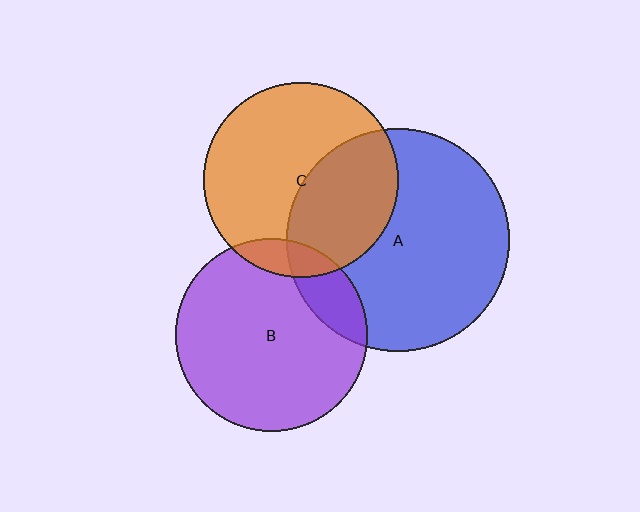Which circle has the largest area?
Circle A (blue).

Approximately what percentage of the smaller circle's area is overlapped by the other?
Approximately 40%.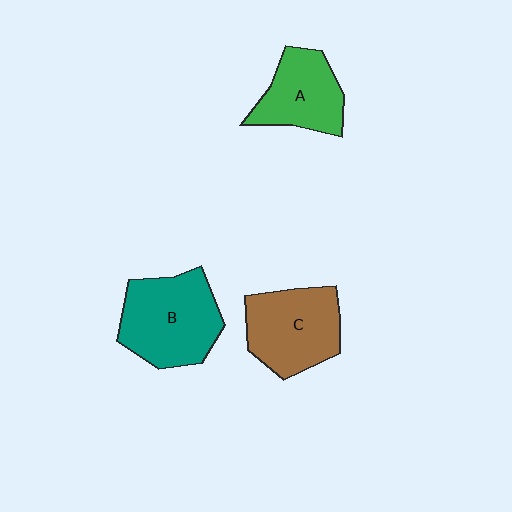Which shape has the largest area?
Shape B (teal).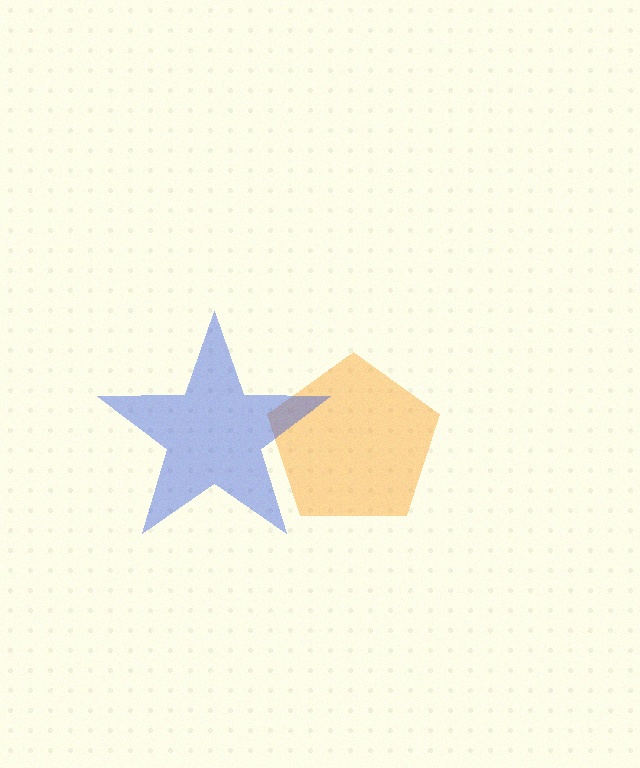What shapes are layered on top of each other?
The layered shapes are: an orange pentagon, a blue star.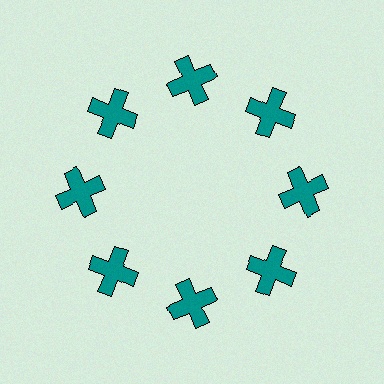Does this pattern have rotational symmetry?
Yes, this pattern has 8-fold rotational symmetry. It looks the same after rotating 45 degrees around the center.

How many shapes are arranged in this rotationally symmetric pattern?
There are 8 shapes, arranged in 8 groups of 1.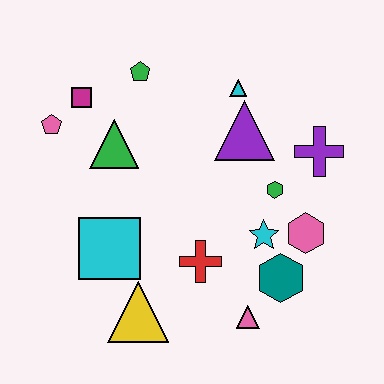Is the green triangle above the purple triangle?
No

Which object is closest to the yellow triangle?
The cyan square is closest to the yellow triangle.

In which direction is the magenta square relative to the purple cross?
The magenta square is to the left of the purple cross.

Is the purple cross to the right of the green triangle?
Yes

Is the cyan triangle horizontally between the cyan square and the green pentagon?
No